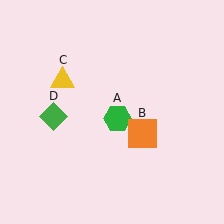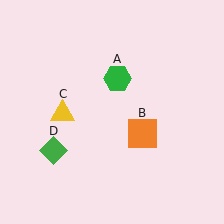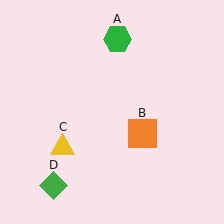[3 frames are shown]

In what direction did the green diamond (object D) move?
The green diamond (object D) moved down.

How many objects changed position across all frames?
3 objects changed position: green hexagon (object A), yellow triangle (object C), green diamond (object D).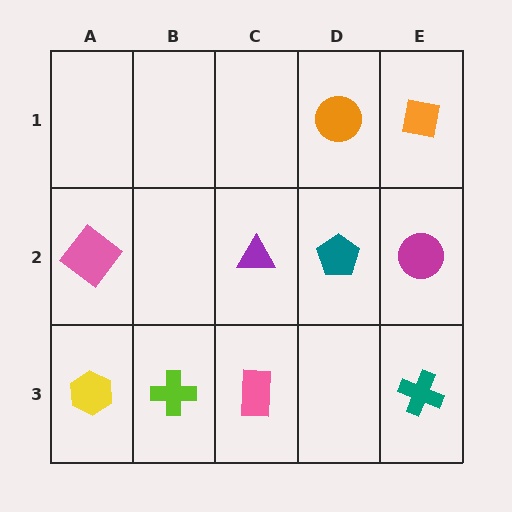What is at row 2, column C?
A purple triangle.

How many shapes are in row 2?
4 shapes.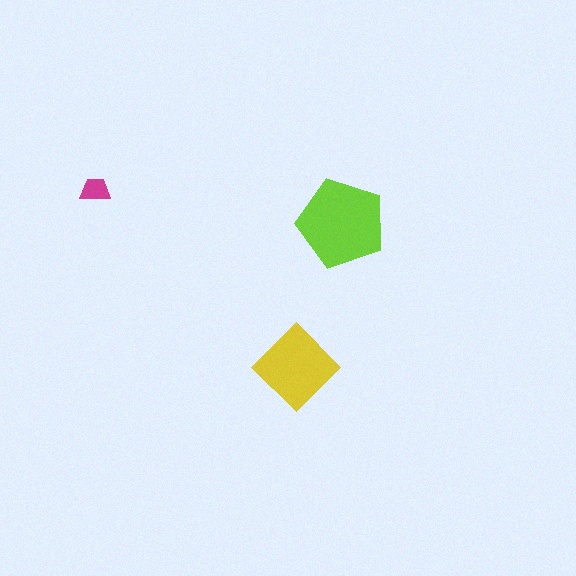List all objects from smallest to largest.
The magenta trapezoid, the yellow diamond, the lime pentagon.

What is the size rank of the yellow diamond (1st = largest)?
2nd.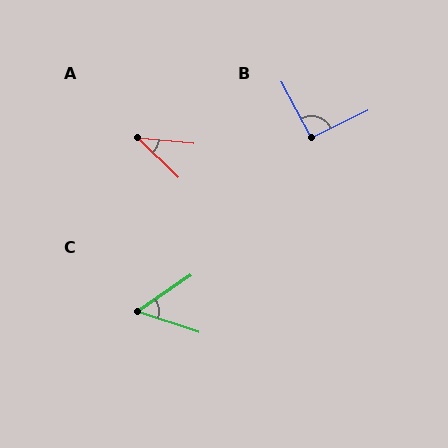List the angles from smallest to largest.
A (39°), C (53°), B (92°).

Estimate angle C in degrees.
Approximately 53 degrees.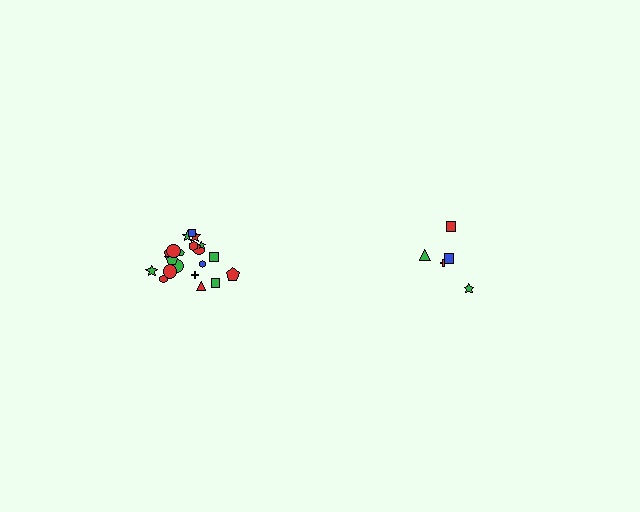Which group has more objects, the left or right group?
The left group.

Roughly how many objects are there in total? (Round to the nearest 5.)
Roughly 25 objects in total.